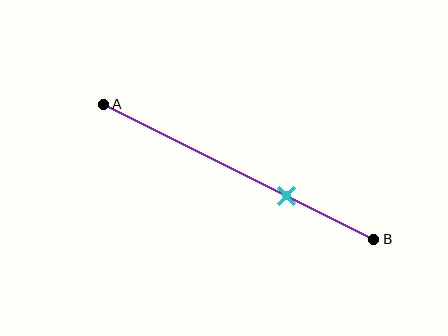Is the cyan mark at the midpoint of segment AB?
No, the mark is at about 70% from A, not at the 50% midpoint.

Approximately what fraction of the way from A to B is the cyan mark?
The cyan mark is approximately 70% of the way from A to B.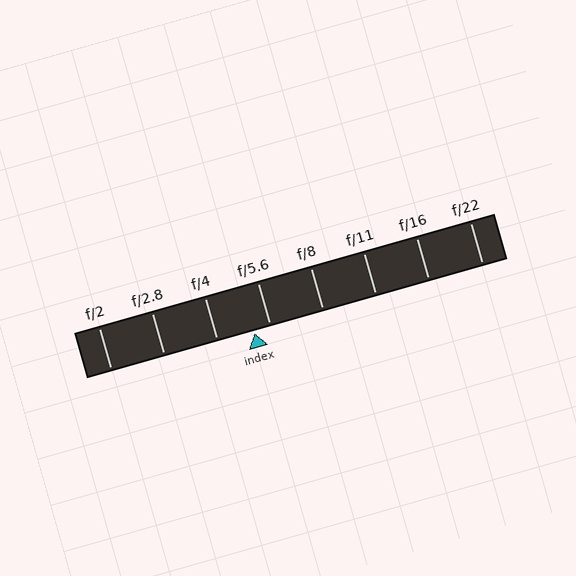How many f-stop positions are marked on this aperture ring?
There are 8 f-stop positions marked.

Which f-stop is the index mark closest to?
The index mark is closest to f/5.6.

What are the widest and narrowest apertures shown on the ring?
The widest aperture shown is f/2 and the narrowest is f/22.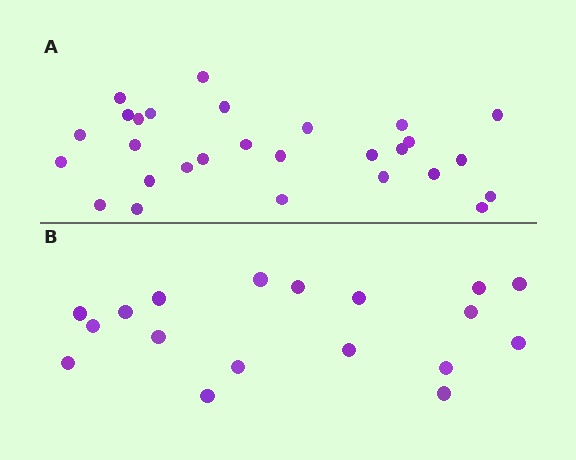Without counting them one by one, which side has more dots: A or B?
Region A (the top region) has more dots.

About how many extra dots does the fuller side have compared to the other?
Region A has roughly 10 or so more dots than region B.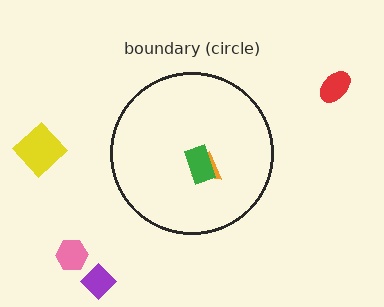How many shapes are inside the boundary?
2 inside, 4 outside.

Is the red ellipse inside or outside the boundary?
Outside.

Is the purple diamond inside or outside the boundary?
Outside.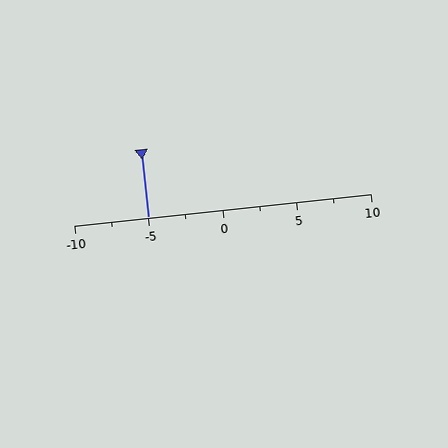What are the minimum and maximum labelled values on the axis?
The axis runs from -10 to 10.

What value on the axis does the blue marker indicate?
The marker indicates approximately -5.